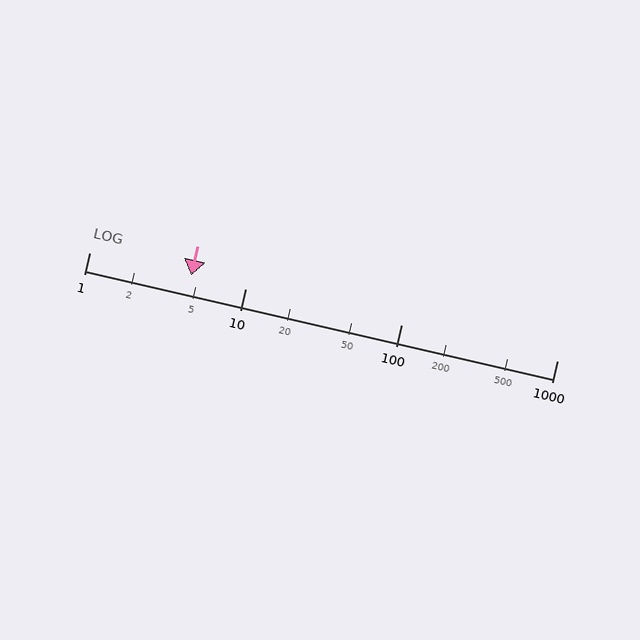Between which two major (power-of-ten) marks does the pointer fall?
The pointer is between 1 and 10.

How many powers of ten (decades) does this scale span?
The scale spans 3 decades, from 1 to 1000.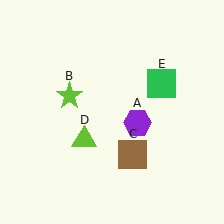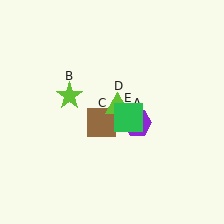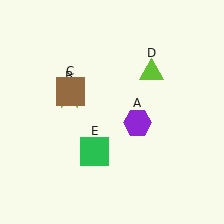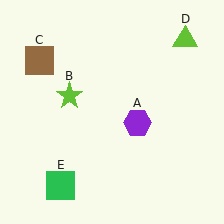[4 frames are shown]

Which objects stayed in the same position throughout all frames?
Purple hexagon (object A) and lime star (object B) remained stationary.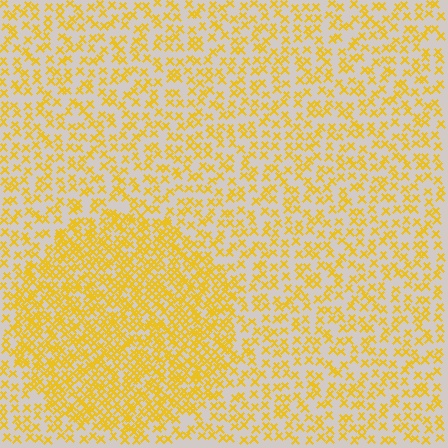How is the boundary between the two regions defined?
The boundary is defined by a change in element density (approximately 2.1x ratio). All elements are the same color, size, and shape.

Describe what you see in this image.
The image contains small yellow elements arranged at two different densities. A circle-shaped region is visible where the elements are more densely packed than the surrounding area.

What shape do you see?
I see a circle.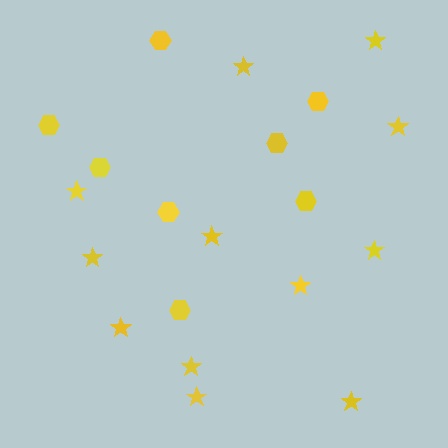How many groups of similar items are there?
There are 2 groups: one group of hexagons (8) and one group of stars (12).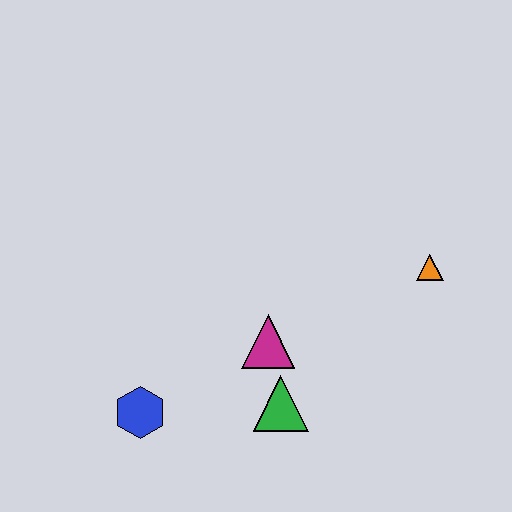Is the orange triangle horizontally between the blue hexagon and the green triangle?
No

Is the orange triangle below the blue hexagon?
No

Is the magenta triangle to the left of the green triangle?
Yes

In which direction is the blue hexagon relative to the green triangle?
The blue hexagon is to the left of the green triangle.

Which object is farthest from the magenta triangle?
The orange triangle is farthest from the magenta triangle.